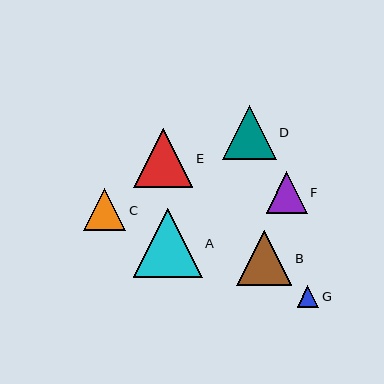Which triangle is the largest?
Triangle A is the largest with a size of approximately 69 pixels.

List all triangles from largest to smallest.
From largest to smallest: A, E, B, D, C, F, G.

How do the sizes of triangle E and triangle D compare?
Triangle E and triangle D are approximately the same size.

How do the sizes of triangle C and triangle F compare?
Triangle C and triangle F are approximately the same size.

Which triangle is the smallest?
Triangle G is the smallest with a size of approximately 22 pixels.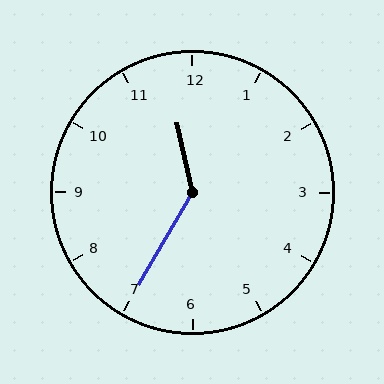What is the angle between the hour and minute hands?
Approximately 138 degrees.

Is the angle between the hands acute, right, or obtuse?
It is obtuse.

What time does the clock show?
11:35.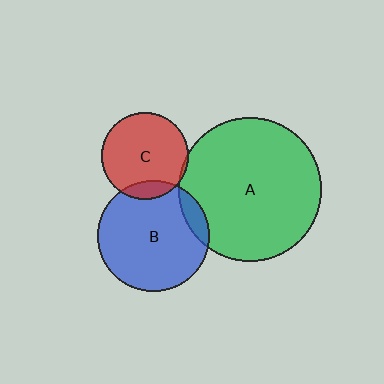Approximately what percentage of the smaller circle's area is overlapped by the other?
Approximately 10%.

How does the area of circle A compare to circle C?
Approximately 2.8 times.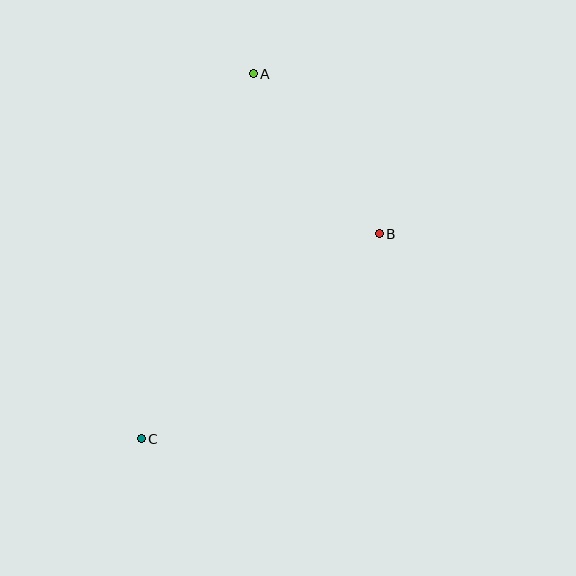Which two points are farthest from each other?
Points A and C are farthest from each other.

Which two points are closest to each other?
Points A and B are closest to each other.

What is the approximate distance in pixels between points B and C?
The distance between B and C is approximately 314 pixels.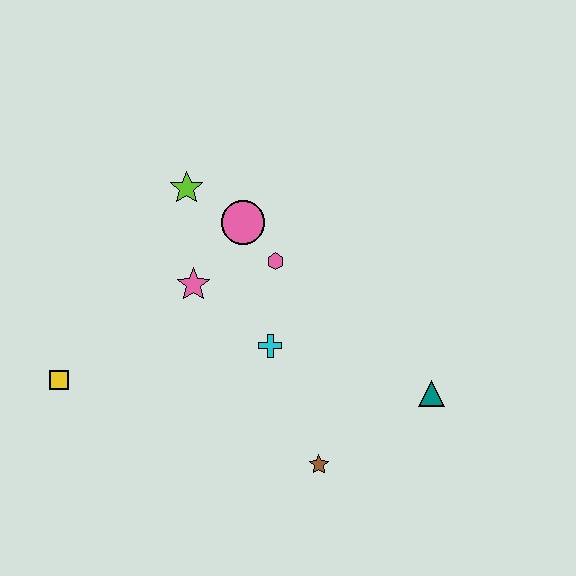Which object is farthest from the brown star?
The lime star is farthest from the brown star.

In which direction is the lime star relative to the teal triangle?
The lime star is to the left of the teal triangle.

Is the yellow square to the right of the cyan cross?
No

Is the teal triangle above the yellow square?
No